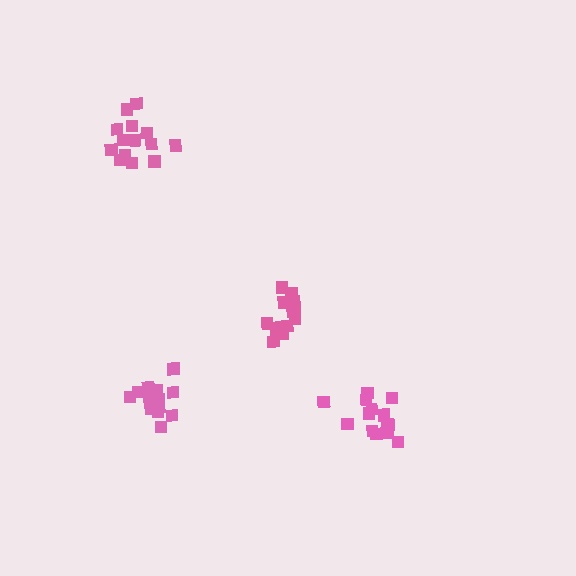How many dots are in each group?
Group 1: 17 dots, Group 2: 14 dots, Group 3: 16 dots, Group 4: 16 dots (63 total).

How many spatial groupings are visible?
There are 4 spatial groupings.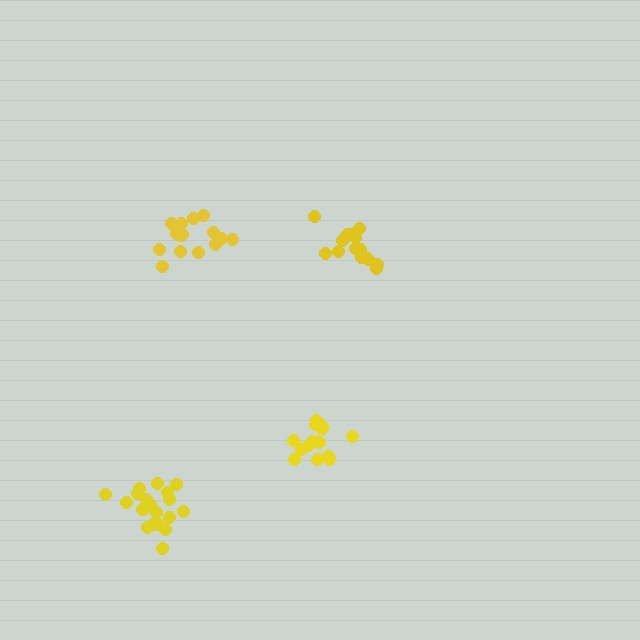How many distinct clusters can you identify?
There are 4 distinct clusters.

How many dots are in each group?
Group 1: 19 dots, Group 2: 16 dots, Group 3: 14 dots, Group 4: 16 dots (65 total).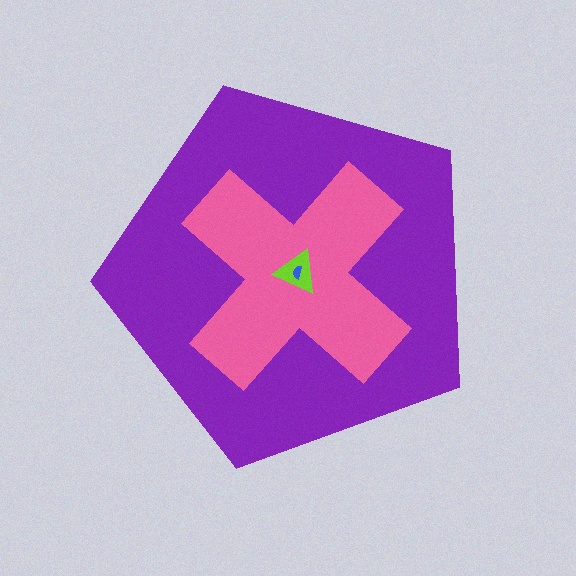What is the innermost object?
The blue semicircle.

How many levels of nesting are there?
4.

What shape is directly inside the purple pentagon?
The pink cross.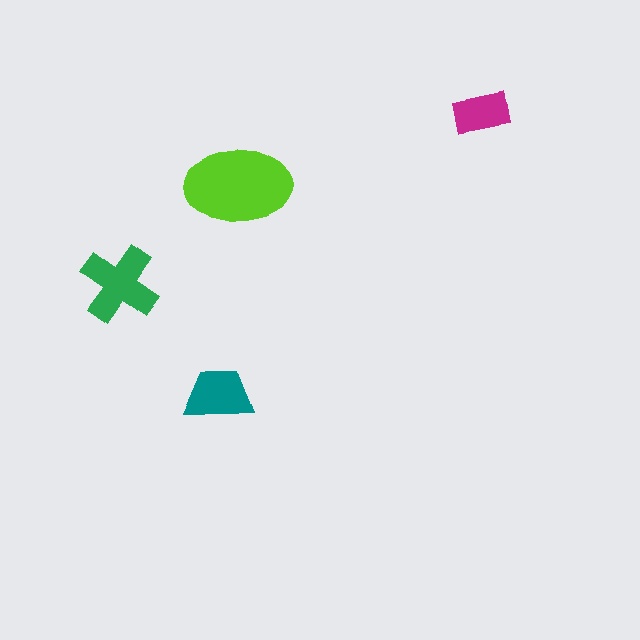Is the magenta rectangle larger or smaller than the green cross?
Smaller.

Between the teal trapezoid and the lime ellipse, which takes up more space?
The lime ellipse.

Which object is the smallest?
The magenta rectangle.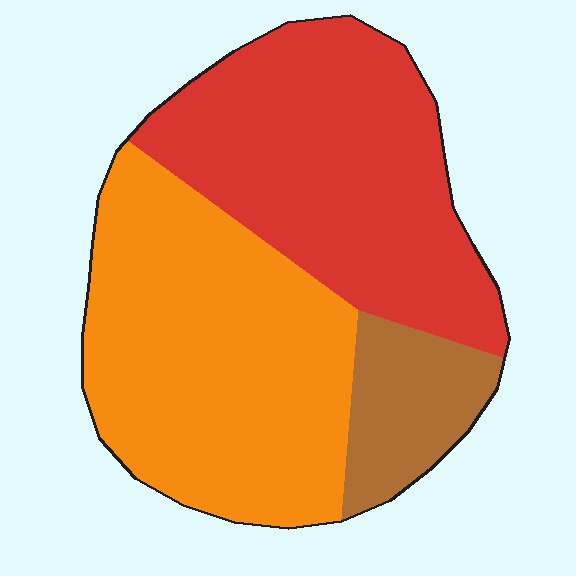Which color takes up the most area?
Orange, at roughly 45%.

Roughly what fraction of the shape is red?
Red covers about 40% of the shape.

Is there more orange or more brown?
Orange.